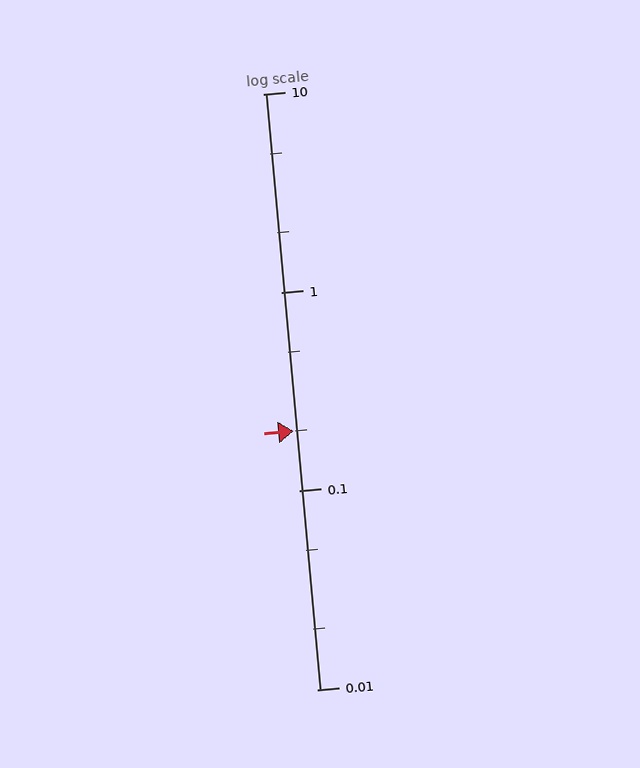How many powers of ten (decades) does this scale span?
The scale spans 3 decades, from 0.01 to 10.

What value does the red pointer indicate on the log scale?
The pointer indicates approximately 0.2.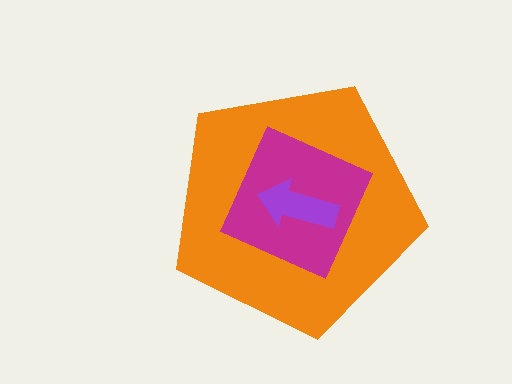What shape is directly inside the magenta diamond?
The purple arrow.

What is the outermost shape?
The orange pentagon.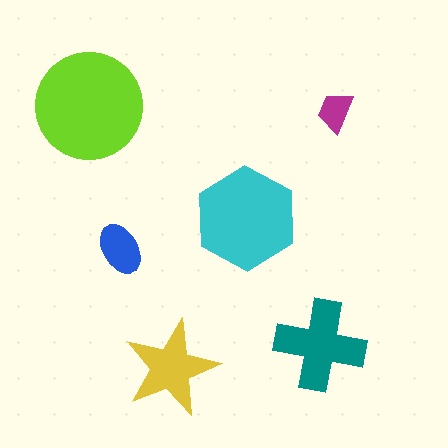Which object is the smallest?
The magenta trapezoid.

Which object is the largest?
The lime circle.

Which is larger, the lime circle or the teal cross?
The lime circle.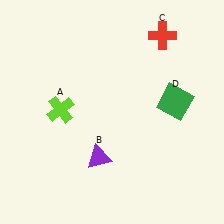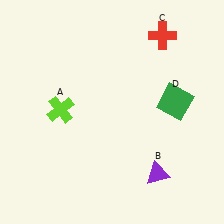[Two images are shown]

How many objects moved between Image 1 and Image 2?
1 object moved between the two images.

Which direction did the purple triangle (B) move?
The purple triangle (B) moved right.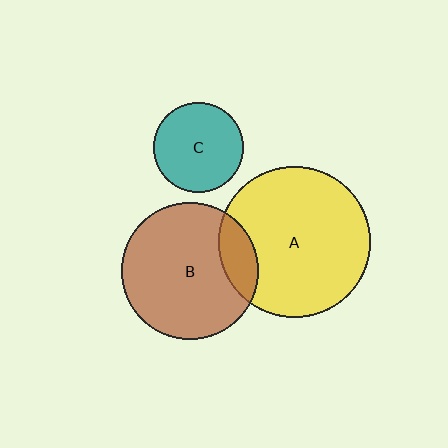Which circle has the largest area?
Circle A (yellow).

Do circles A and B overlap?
Yes.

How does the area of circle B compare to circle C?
Approximately 2.3 times.